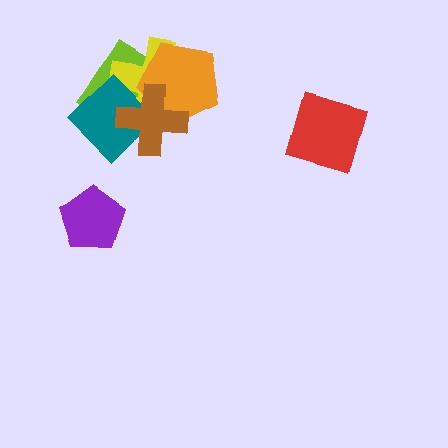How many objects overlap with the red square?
0 objects overlap with the red square.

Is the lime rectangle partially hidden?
Yes, it is partially covered by another shape.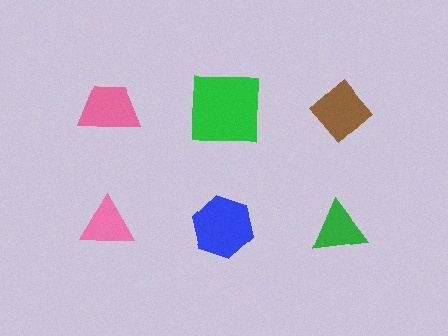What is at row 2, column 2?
A blue hexagon.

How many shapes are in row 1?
3 shapes.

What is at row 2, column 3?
A green triangle.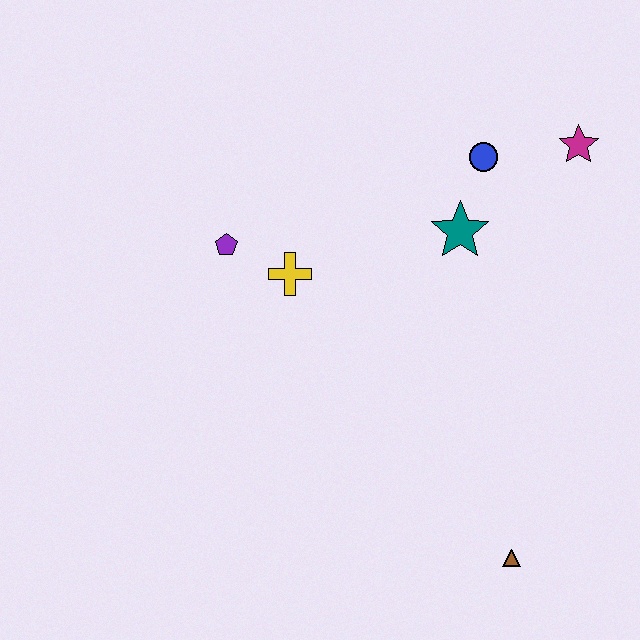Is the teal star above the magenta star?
No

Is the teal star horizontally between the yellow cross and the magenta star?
Yes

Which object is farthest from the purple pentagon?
The brown triangle is farthest from the purple pentagon.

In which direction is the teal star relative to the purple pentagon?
The teal star is to the right of the purple pentagon.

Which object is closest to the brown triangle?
The teal star is closest to the brown triangle.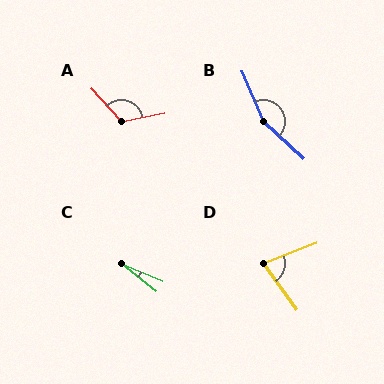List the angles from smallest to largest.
C (15°), D (75°), A (120°), B (156°).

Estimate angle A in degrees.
Approximately 120 degrees.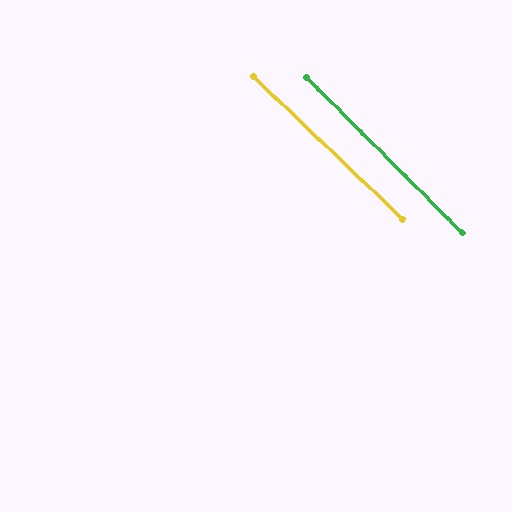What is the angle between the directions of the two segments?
Approximately 1 degree.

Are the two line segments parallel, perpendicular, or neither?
Parallel — their directions differ by only 1.3°.